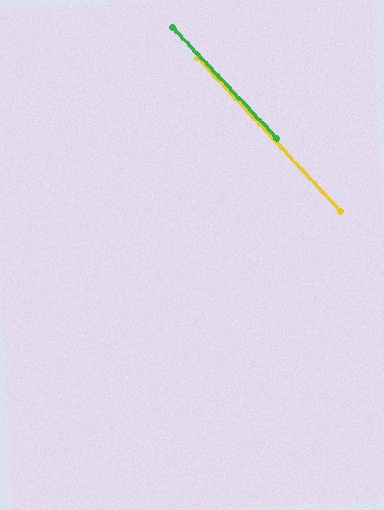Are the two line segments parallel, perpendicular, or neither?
Parallel — their directions differ by only 0.5°.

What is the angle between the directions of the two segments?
Approximately 0 degrees.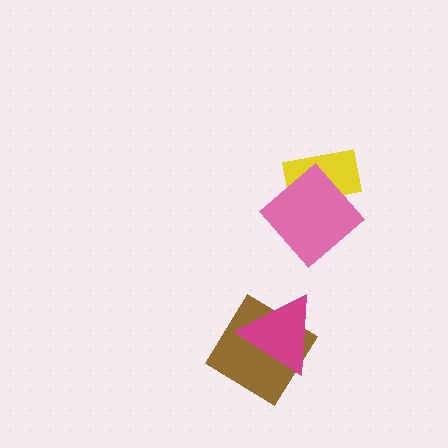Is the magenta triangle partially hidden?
No, no other shape covers it.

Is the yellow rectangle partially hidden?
Yes, it is partially covered by another shape.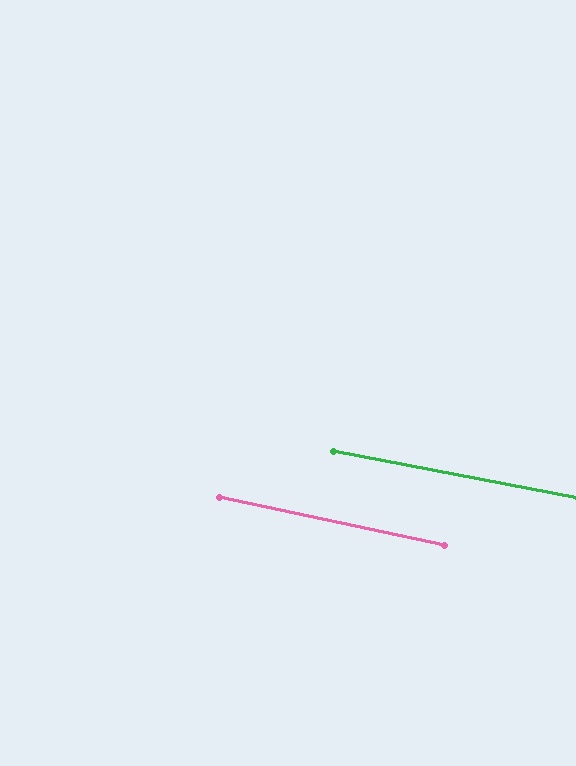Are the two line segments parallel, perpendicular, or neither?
Parallel — their directions differ by only 1.5°.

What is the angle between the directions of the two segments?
Approximately 2 degrees.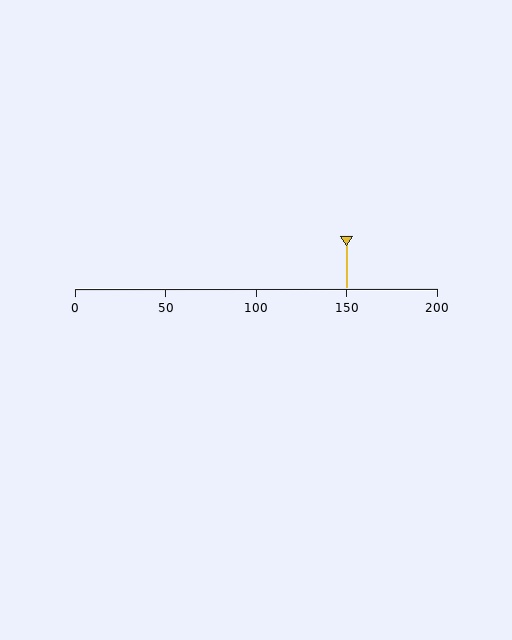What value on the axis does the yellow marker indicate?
The marker indicates approximately 150.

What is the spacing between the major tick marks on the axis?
The major ticks are spaced 50 apart.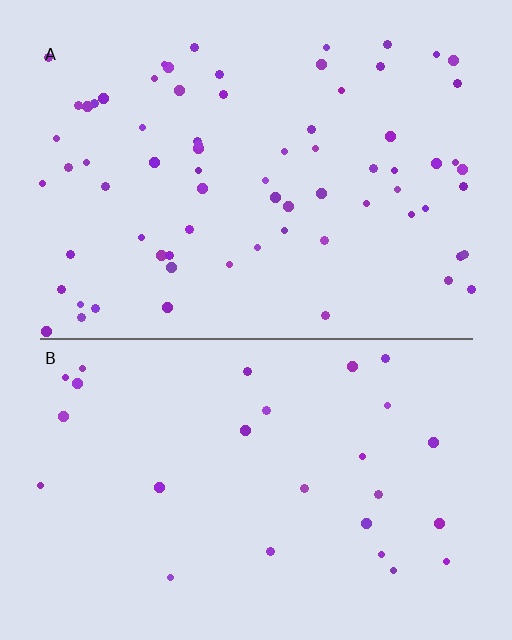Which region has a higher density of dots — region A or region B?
A (the top).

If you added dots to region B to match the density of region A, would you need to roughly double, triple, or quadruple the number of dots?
Approximately triple.